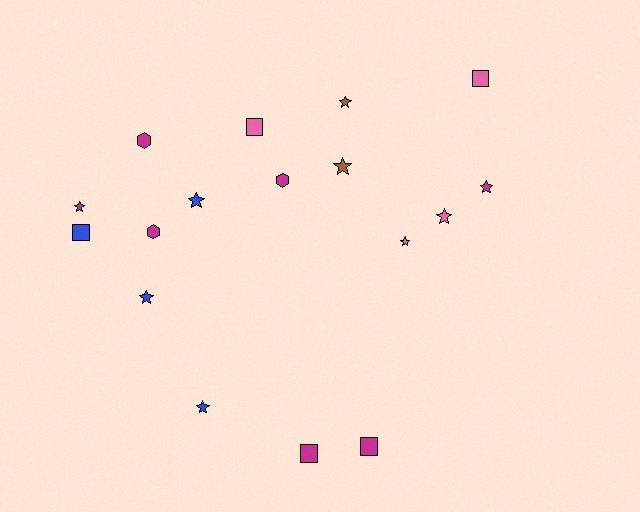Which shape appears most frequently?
Star, with 9 objects.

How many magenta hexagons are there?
There are 3 magenta hexagons.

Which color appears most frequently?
Magenta, with 7 objects.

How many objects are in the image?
There are 17 objects.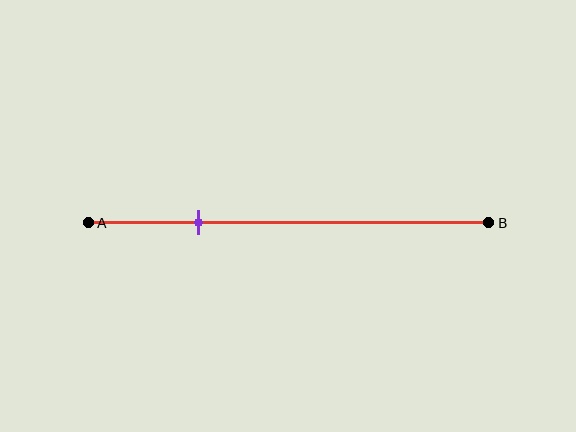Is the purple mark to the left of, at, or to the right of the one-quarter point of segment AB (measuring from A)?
The purple mark is approximately at the one-quarter point of segment AB.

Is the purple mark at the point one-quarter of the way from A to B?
Yes, the mark is approximately at the one-quarter point.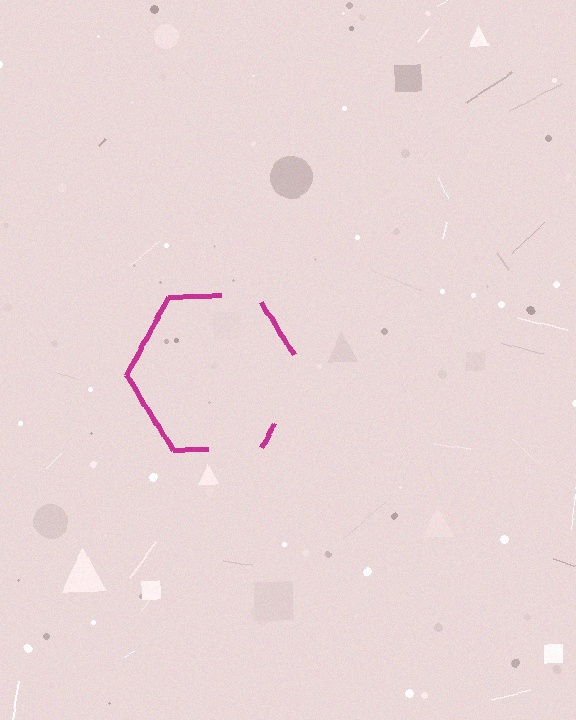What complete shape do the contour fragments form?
The contour fragments form a hexagon.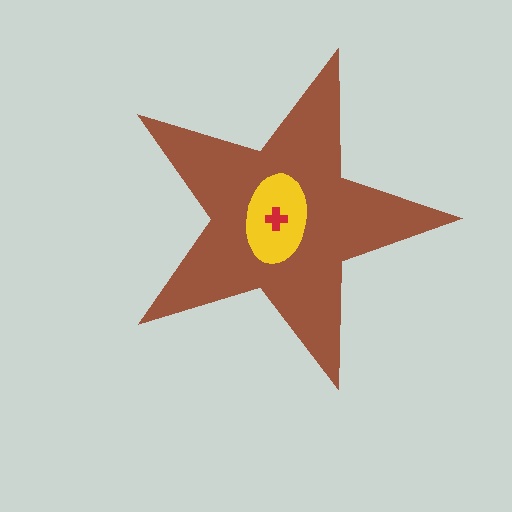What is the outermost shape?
The brown star.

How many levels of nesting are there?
3.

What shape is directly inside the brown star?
The yellow ellipse.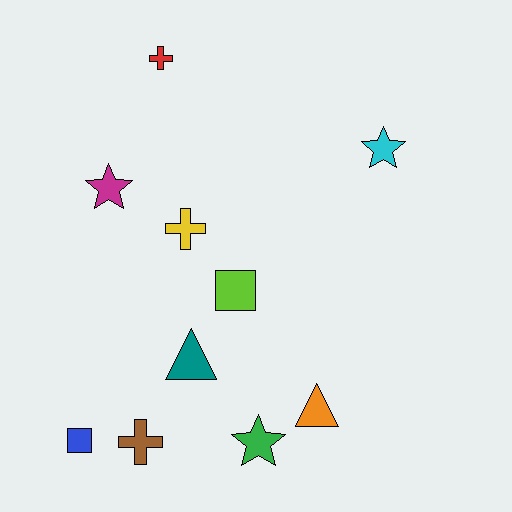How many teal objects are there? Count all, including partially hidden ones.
There is 1 teal object.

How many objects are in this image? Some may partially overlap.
There are 10 objects.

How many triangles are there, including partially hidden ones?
There are 2 triangles.